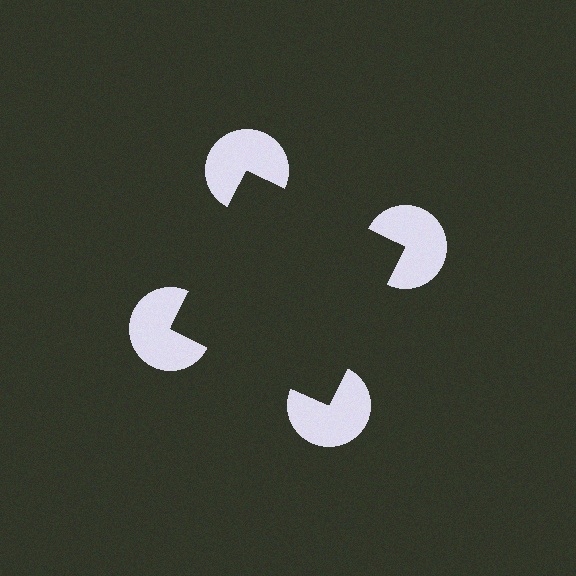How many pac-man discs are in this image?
There are 4 — one at each vertex of the illusory square.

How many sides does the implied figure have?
4 sides.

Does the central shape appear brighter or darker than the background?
It typically appears slightly darker than the background, even though no actual brightness change is drawn.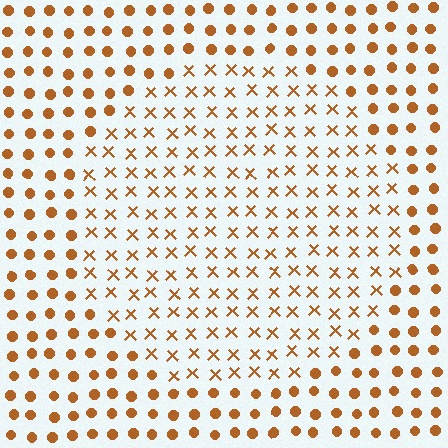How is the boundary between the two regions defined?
The boundary is defined by a change in element shape: X marks inside vs. circles outside. All elements share the same color and spacing.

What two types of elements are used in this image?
The image uses X marks inside the circle region and circles outside it.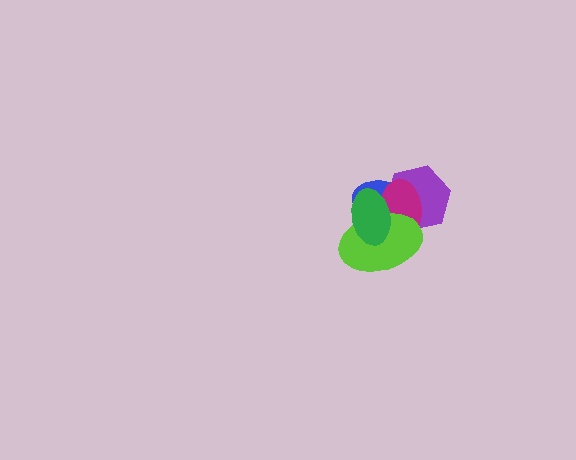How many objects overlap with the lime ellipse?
4 objects overlap with the lime ellipse.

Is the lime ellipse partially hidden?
Yes, it is partially covered by another shape.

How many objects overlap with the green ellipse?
4 objects overlap with the green ellipse.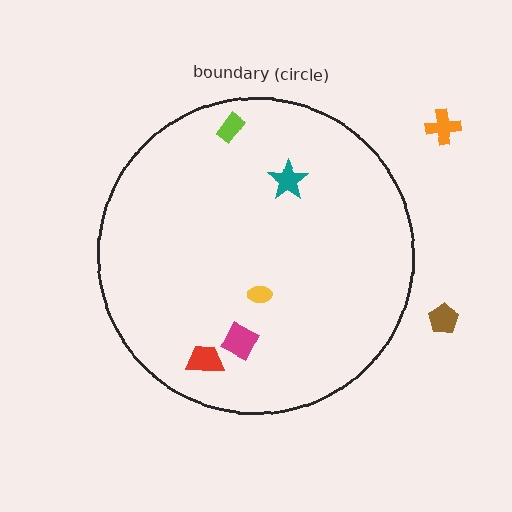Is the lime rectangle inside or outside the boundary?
Inside.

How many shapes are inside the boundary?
5 inside, 2 outside.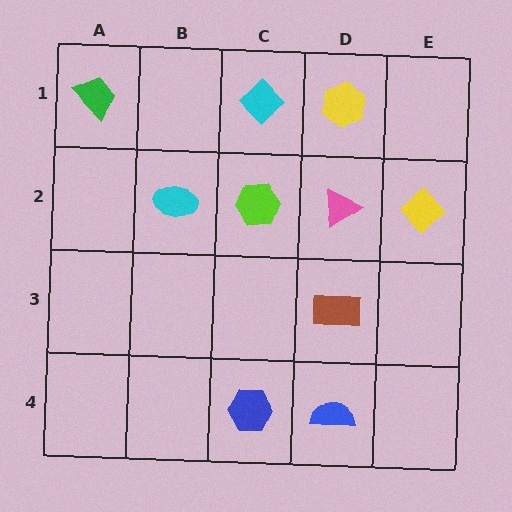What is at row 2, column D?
A pink triangle.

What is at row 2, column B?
A cyan ellipse.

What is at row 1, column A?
A green trapezoid.